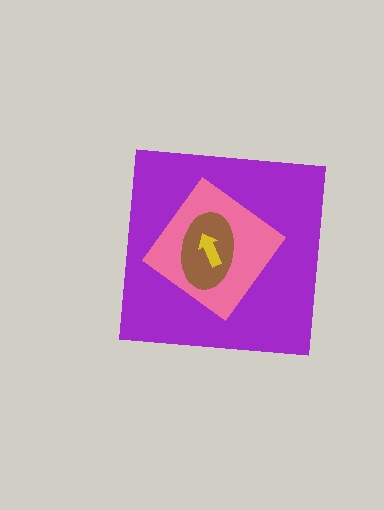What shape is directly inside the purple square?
The pink diamond.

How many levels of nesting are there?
4.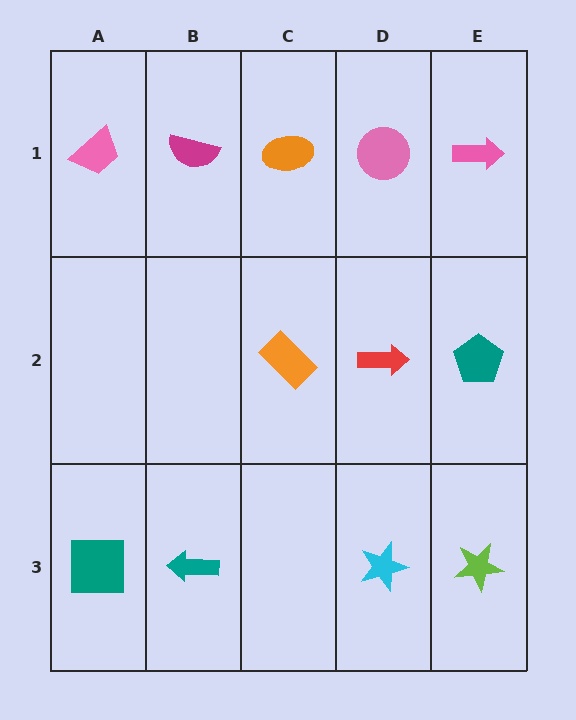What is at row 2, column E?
A teal pentagon.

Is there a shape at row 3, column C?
No, that cell is empty.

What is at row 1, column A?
A pink trapezoid.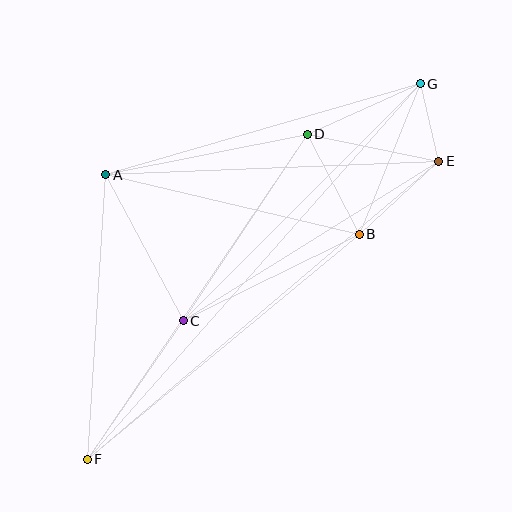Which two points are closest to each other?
Points E and G are closest to each other.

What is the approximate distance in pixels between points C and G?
The distance between C and G is approximately 335 pixels.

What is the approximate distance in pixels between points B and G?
The distance between B and G is approximately 162 pixels.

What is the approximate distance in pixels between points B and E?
The distance between B and E is approximately 108 pixels.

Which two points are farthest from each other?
Points F and G are farthest from each other.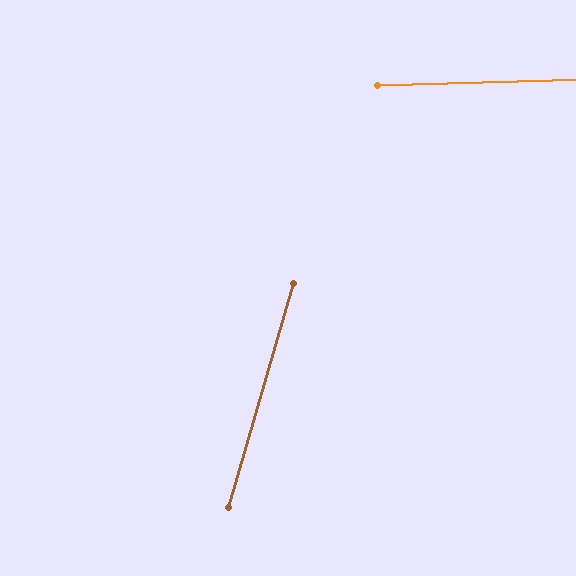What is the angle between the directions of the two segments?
Approximately 72 degrees.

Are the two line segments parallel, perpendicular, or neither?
Neither parallel nor perpendicular — they differ by about 72°.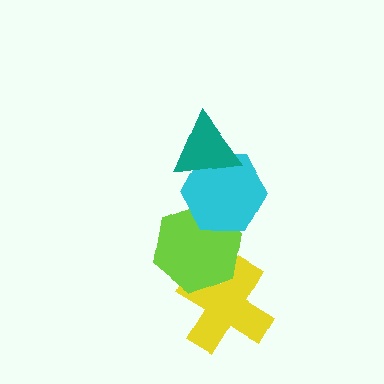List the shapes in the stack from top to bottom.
From top to bottom: the teal triangle, the cyan hexagon, the lime hexagon, the yellow cross.